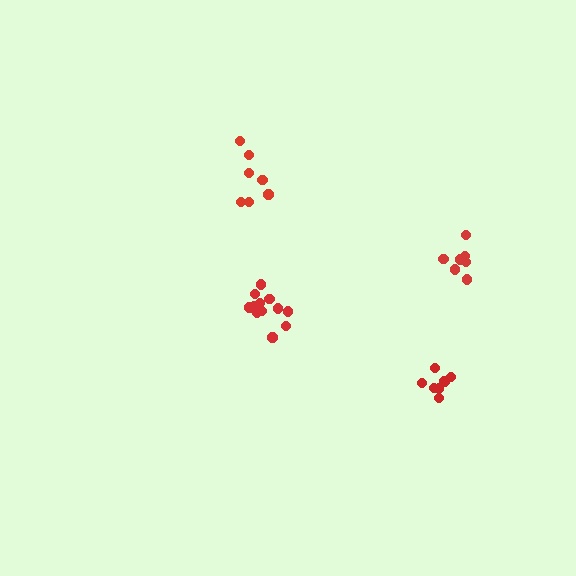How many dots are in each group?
Group 1: 7 dots, Group 2: 8 dots, Group 3: 12 dots, Group 4: 7 dots (34 total).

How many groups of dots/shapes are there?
There are 4 groups.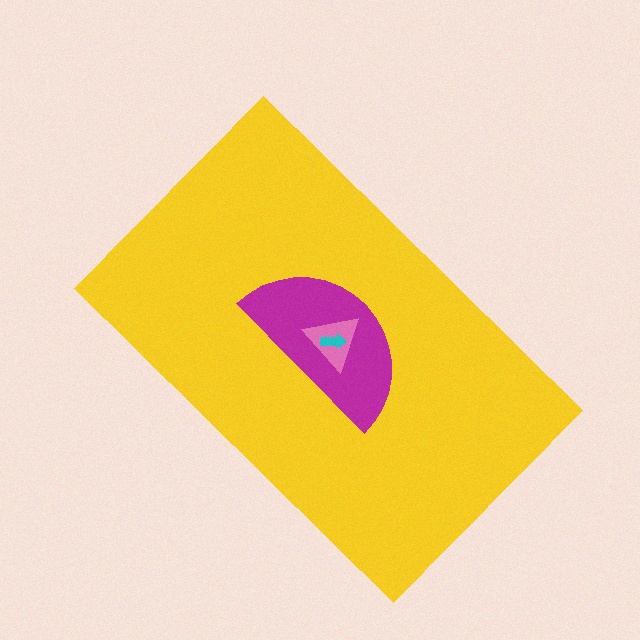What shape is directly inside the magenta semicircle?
The pink triangle.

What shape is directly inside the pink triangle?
The cyan arrow.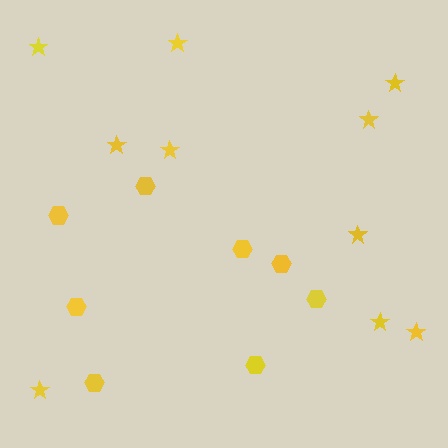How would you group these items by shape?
There are 2 groups: one group of hexagons (8) and one group of stars (10).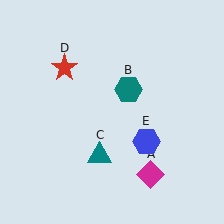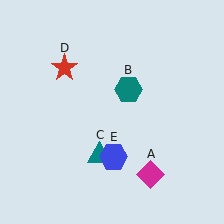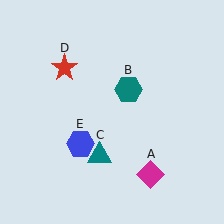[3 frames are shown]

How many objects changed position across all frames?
1 object changed position: blue hexagon (object E).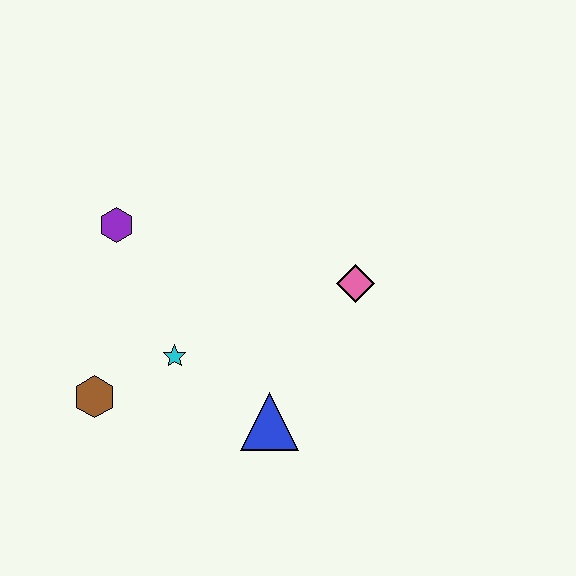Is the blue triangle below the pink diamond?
Yes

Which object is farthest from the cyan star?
The pink diamond is farthest from the cyan star.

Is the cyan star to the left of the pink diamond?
Yes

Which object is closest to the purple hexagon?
The cyan star is closest to the purple hexagon.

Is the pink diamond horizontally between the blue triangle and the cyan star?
No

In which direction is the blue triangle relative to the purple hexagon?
The blue triangle is below the purple hexagon.